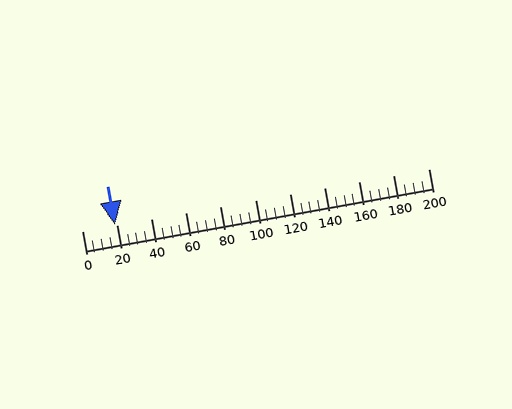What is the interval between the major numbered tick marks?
The major tick marks are spaced 20 units apart.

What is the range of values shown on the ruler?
The ruler shows values from 0 to 200.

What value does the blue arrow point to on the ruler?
The blue arrow points to approximately 19.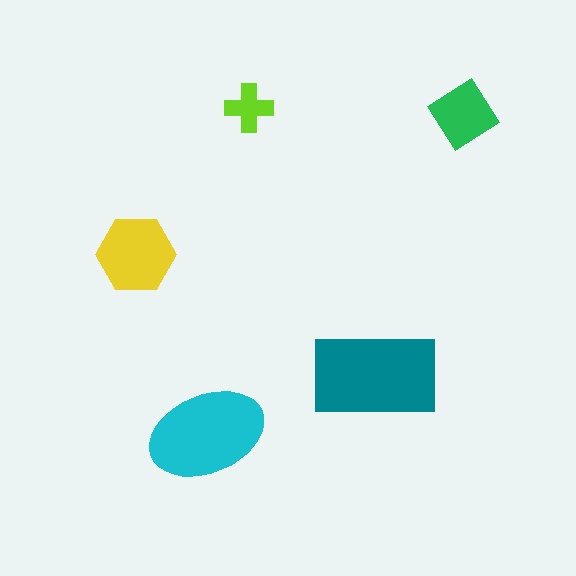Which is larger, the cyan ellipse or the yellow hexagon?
The cyan ellipse.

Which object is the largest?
The teal rectangle.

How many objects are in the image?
There are 5 objects in the image.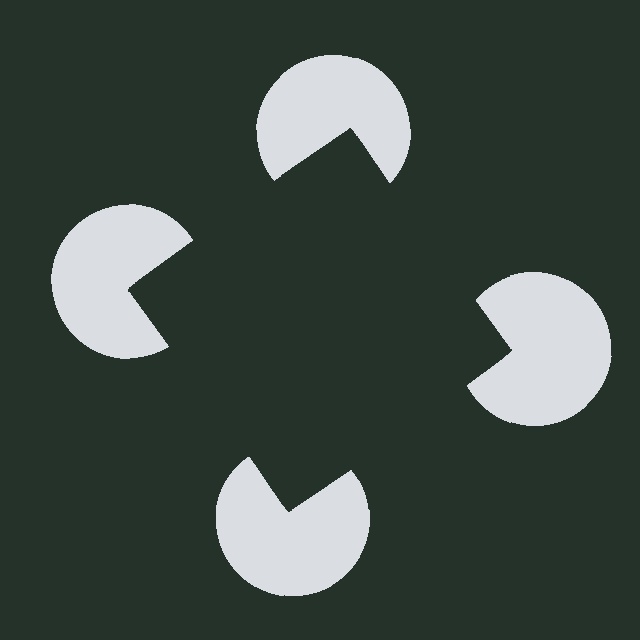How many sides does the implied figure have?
4 sides.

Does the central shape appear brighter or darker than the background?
It typically appears slightly darker than the background, even though no actual brightness change is drawn.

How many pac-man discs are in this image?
There are 4 — one at each vertex of the illusory square.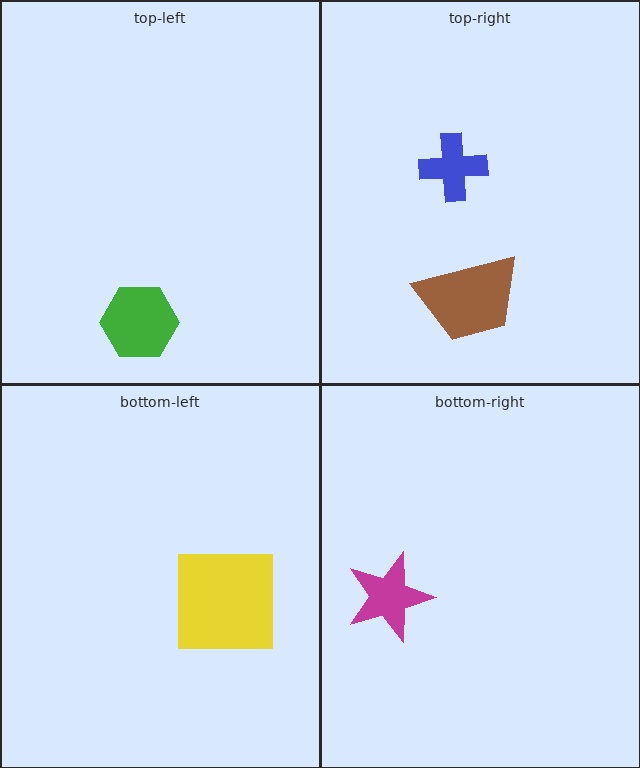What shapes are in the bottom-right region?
The magenta star.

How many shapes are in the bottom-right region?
1.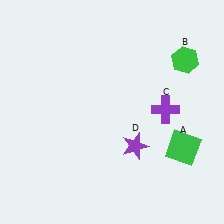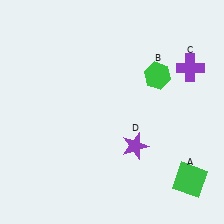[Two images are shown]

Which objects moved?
The objects that moved are: the green square (A), the green hexagon (B), the purple cross (C).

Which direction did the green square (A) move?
The green square (A) moved down.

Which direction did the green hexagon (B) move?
The green hexagon (B) moved left.